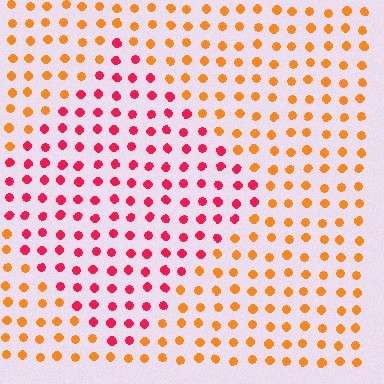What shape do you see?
I see a diamond.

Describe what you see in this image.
The image is filled with small orange elements in a uniform arrangement. A diamond-shaped region is visible where the elements are tinted to a slightly different hue, forming a subtle color boundary.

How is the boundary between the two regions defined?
The boundary is defined purely by a slight shift in hue (about 44 degrees). Spacing, size, and orientation are identical on both sides.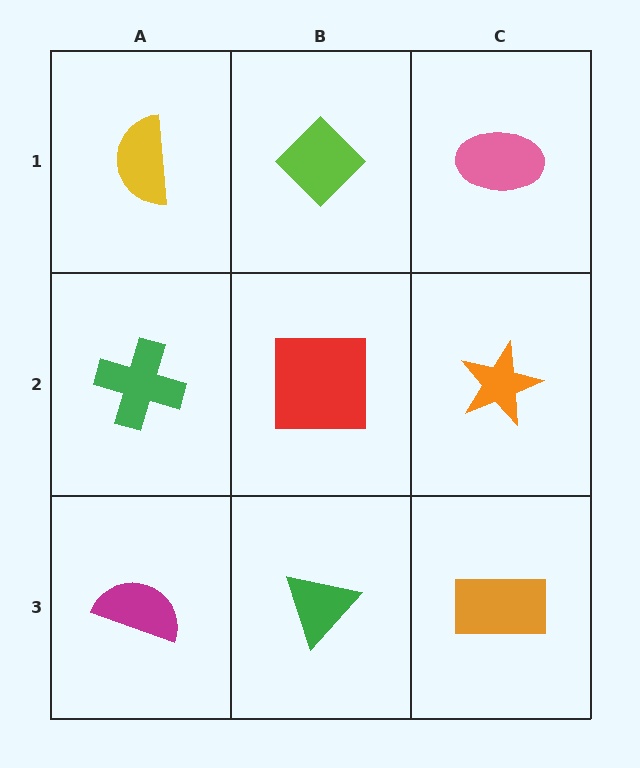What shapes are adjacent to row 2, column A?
A yellow semicircle (row 1, column A), a magenta semicircle (row 3, column A), a red square (row 2, column B).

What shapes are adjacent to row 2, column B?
A lime diamond (row 1, column B), a green triangle (row 3, column B), a green cross (row 2, column A), an orange star (row 2, column C).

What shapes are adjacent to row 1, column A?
A green cross (row 2, column A), a lime diamond (row 1, column B).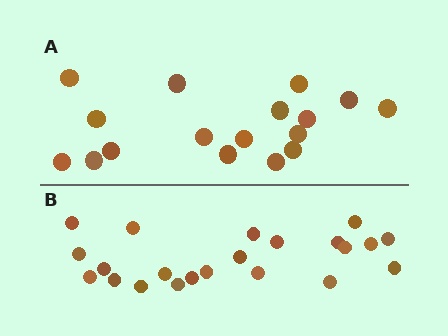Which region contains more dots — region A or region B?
Region B (the bottom region) has more dots.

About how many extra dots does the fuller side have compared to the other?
Region B has about 5 more dots than region A.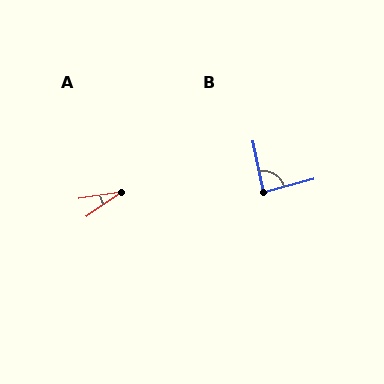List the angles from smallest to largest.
A (26°), B (87°).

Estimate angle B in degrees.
Approximately 87 degrees.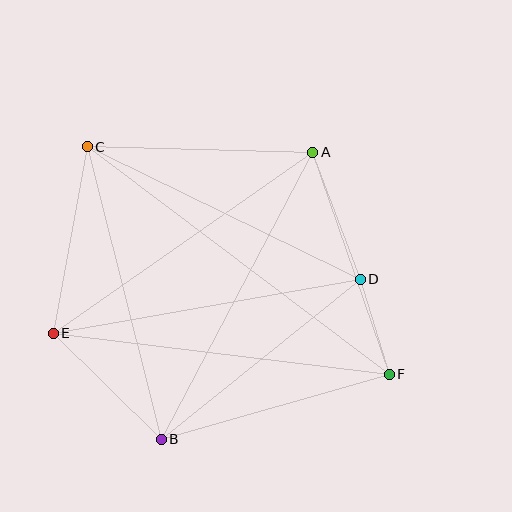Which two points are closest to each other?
Points D and F are closest to each other.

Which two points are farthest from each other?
Points C and F are farthest from each other.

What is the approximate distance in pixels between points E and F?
The distance between E and F is approximately 338 pixels.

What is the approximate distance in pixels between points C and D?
The distance between C and D is approximately 304 pixels.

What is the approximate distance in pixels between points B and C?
The distance between B and C is approximately 301 pixels.